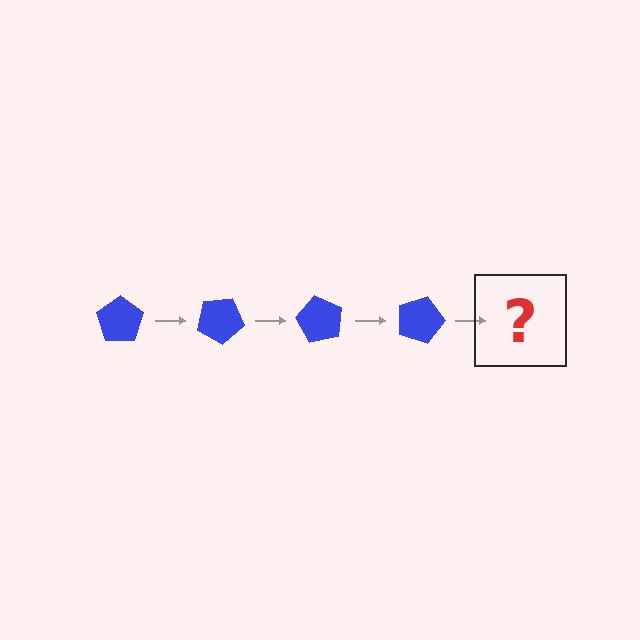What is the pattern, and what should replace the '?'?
The pattern is that the pentagon rotates 30 degrees each step. The '?' should be a blue pentagon rotated 120 degrees.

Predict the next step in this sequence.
The next step is a blue pentagon rotated 120 degrees.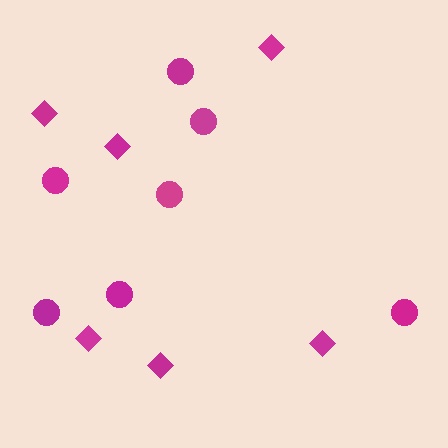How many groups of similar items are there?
There are 2 groups: one group of diamonds (6) and one group of circles (7).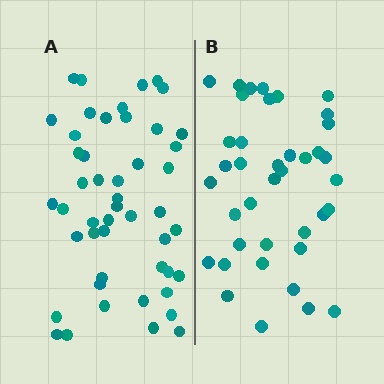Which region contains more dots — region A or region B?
Region A (the left region) has more dots.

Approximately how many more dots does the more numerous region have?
Region A has roughly 8 or so more dots than region B.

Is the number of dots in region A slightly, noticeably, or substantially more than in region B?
Region A has only slightly more — the two regions are fairly close. The ratio is roughly 1.2 to 1.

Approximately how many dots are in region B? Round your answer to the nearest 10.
About 40 dots. (The exact count is 39, which rounds to 40.)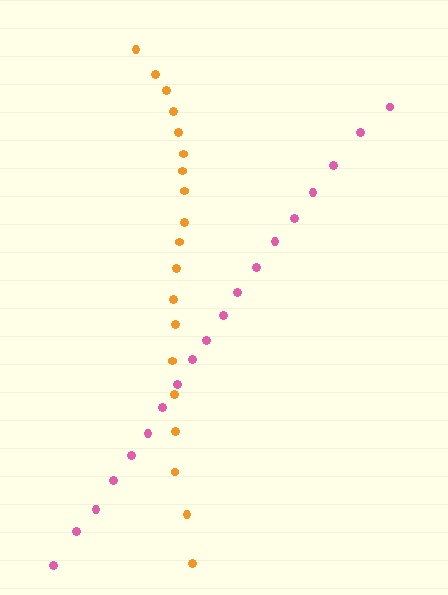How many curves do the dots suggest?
There are 2 distinct paths.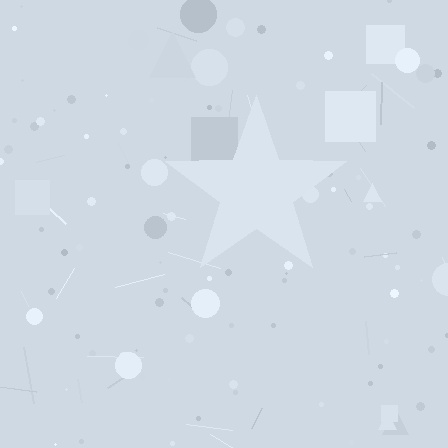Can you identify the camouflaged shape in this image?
The camouflaged shape is a star.